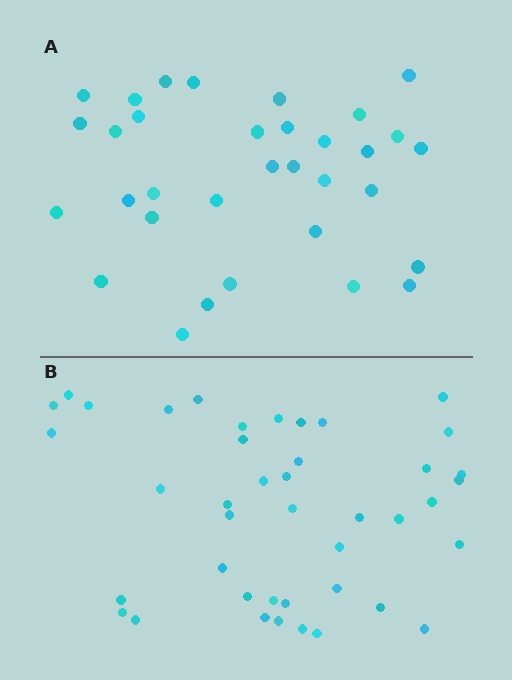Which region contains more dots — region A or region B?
Region B (the bottom region) has more dots.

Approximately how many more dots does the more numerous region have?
Region B has roughly 8 or so more dots than region A.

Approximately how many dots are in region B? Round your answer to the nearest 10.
About 40 dots. (The exact count is 42, which rounds to 40.)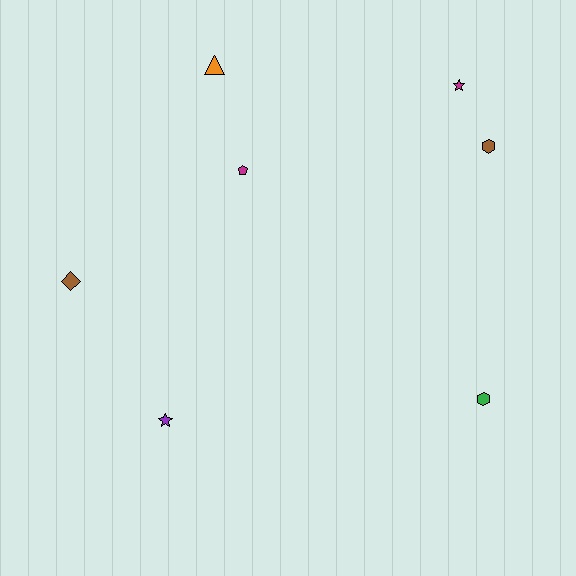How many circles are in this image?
There are no circles.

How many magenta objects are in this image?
There are 2 magenta objects.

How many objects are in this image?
There are 7 objects.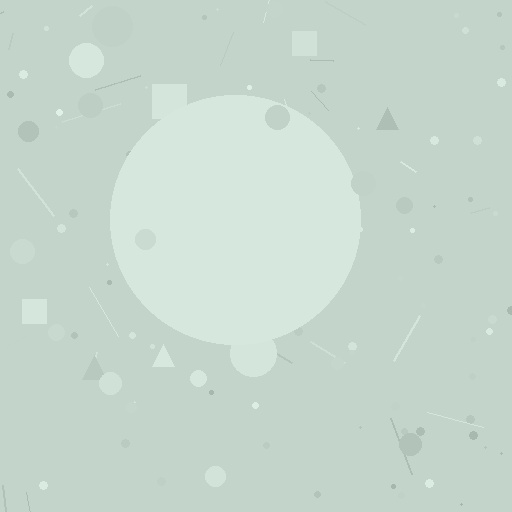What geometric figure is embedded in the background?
A circle is embedded in the background.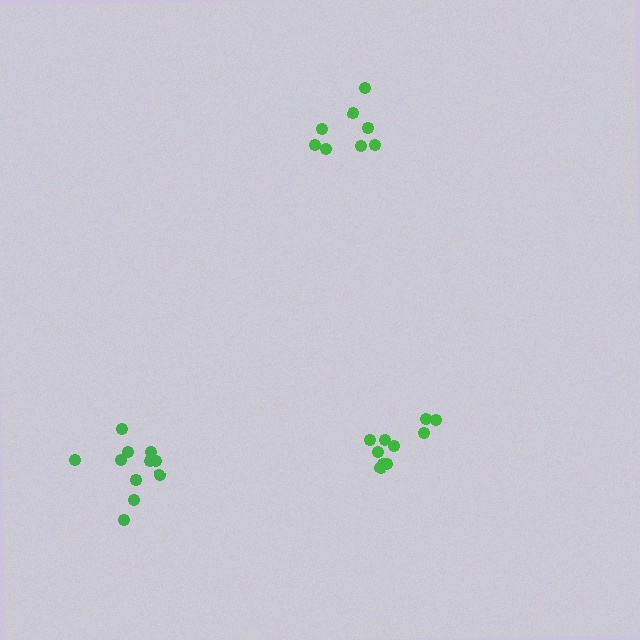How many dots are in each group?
Group 1: 11 dots, Group 2: 8 dots, Group 3: 10 dots (29 total).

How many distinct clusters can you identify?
There are 3 distinct clusters.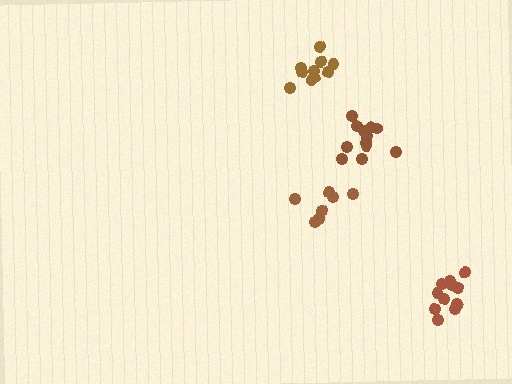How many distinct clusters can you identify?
There are 4 distinct clusters.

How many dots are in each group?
Group 1: 7 dots, Group 2: 12 dots, Group 3: 10 dots, Group 4: 11 dots (40 total).